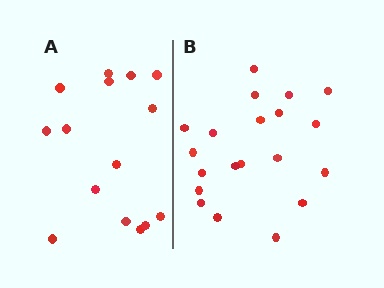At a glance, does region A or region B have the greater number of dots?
Region B (the right region) has more dots.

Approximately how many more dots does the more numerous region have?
Region B has about 5 more dots than region A.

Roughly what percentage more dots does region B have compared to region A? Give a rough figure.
About 35% more.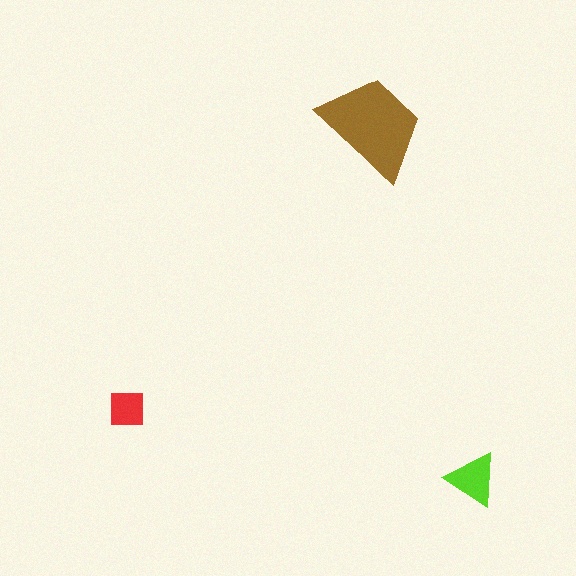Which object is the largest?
The brown trapezoid.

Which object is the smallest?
The red square.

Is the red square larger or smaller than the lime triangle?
Smaller.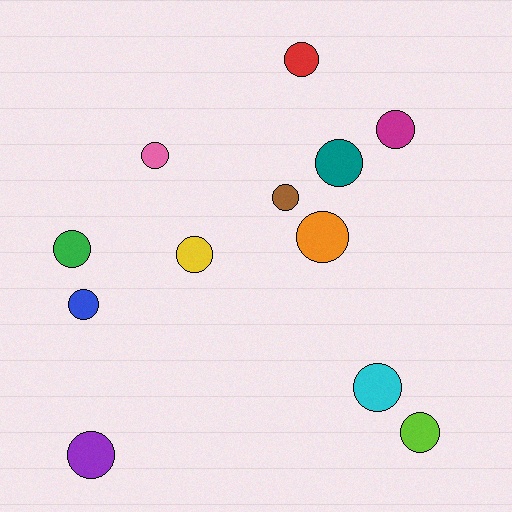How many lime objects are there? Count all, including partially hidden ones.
There is 1 lime object.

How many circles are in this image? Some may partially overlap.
There are 12 circles.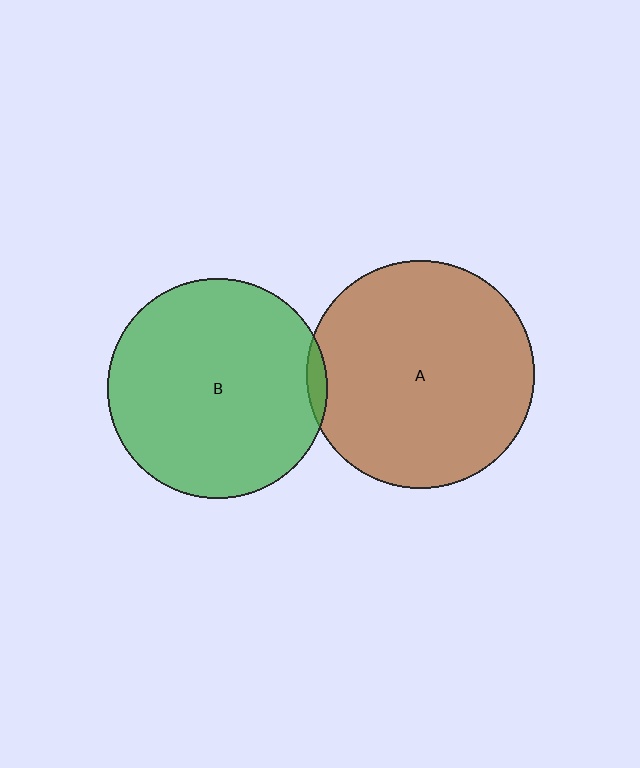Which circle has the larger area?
Circle A (brown).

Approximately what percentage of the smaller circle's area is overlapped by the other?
Approximately 5%.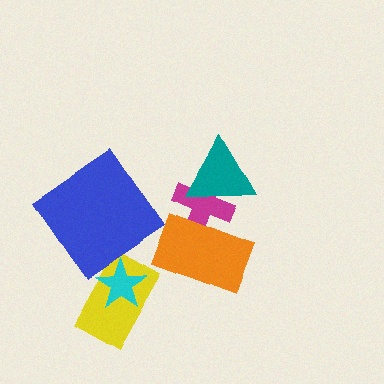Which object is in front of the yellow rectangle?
The cyan star is in front of the yellow rectangle.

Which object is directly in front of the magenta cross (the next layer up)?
The orange rectangle is directly in front of the magenta cross.